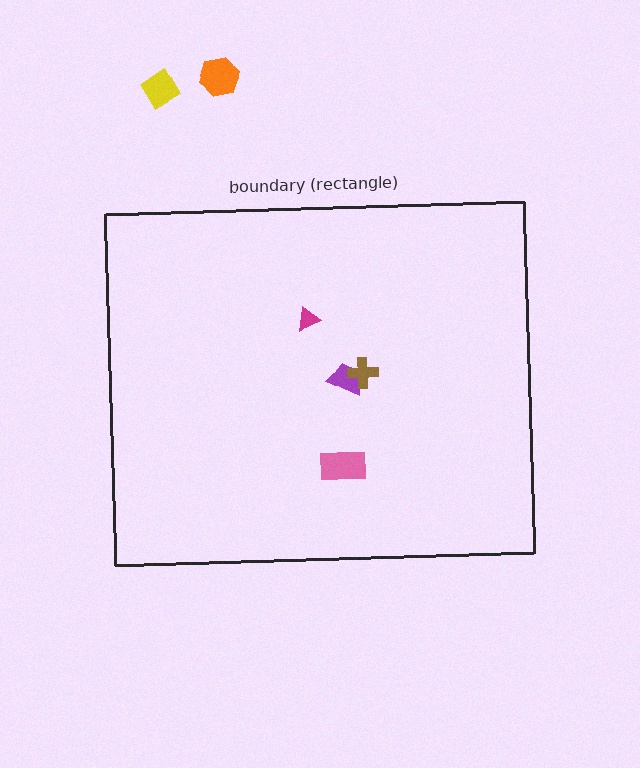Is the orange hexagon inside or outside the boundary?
Outside.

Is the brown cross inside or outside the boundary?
Inside.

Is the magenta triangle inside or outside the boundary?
Inside.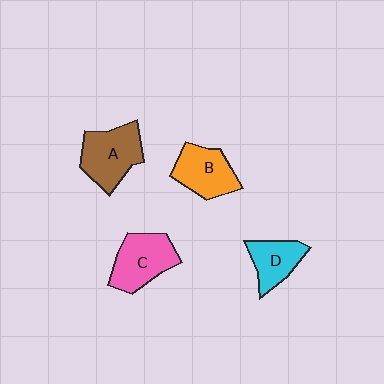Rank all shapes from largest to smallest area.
From largest to smallest: A (brown), C (pink), B (orange), D (cyan).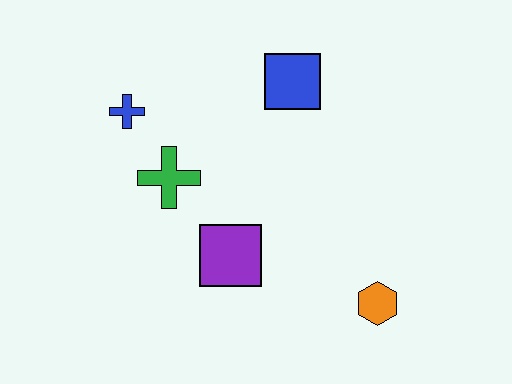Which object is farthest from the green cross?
The orange hexagon is farthest from the green cross.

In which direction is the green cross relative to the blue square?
The green cross is to the left of the blue square.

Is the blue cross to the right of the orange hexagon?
No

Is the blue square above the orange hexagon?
Yes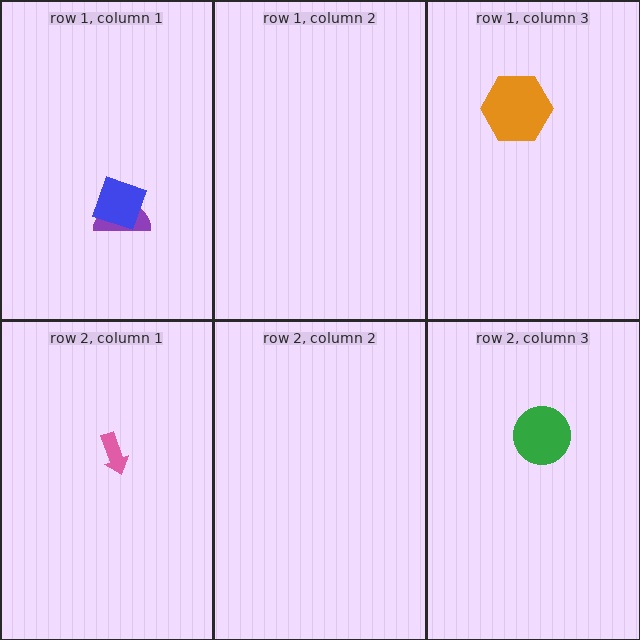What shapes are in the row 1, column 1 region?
The purple semicircle, the blue diamond.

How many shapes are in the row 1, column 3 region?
1.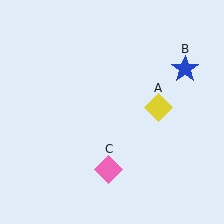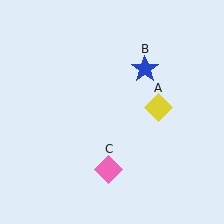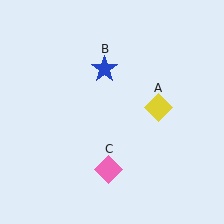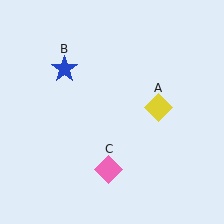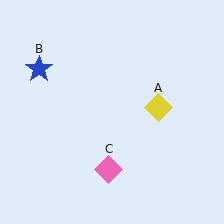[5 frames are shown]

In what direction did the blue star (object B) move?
The blue star (object B) moved left.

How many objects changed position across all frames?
1 object changed position: blue star (object B).